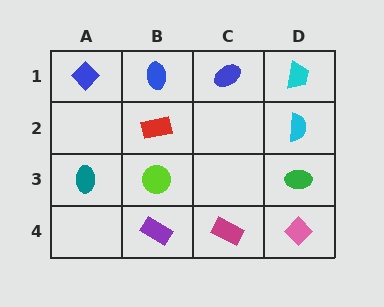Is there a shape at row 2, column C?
No, that cell is empty.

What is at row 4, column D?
A pink diamond.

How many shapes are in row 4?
3 shapes.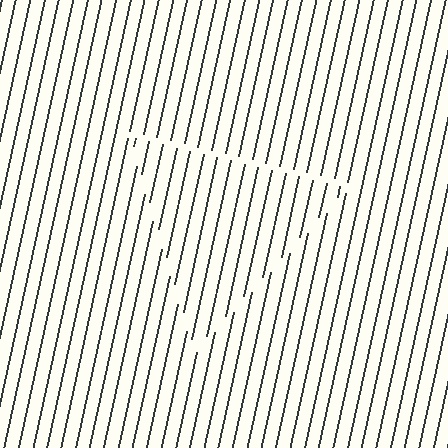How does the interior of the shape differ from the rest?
The interior of the shape contains the same grating, shifted by half a period — the contour is defined by the phase discontinuity where line-ends from the inner and outer gratings abut.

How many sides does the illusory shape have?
3 sides — the line-ends trace a triangle.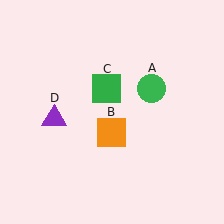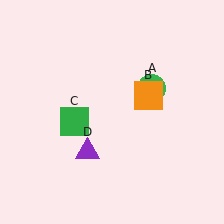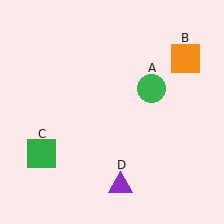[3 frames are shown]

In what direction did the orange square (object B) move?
The orange square (object B) moved up and to the right.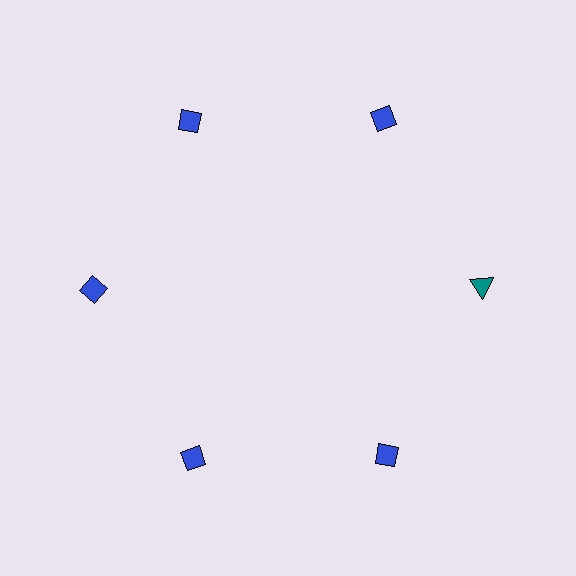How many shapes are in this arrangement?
There are 6 shapes arranged in a ring pattern.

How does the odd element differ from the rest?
It differs in both color (teal instead of blue) and shape (triangle instead of diamond).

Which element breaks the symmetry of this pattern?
The teal triangle at roughly the 3 o'clock position breaks the symmetry. All other shapes are blue diamonds.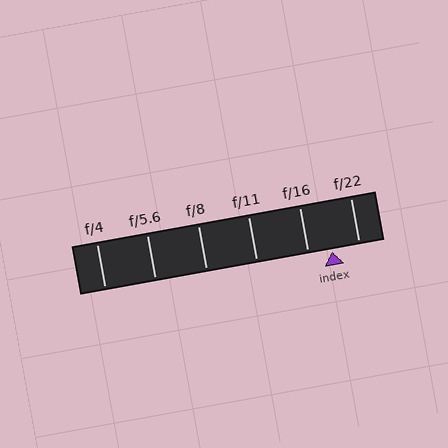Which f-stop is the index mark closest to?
The index mark is closest to f/16.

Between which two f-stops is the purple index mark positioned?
The index mark is between f/16 and f/22.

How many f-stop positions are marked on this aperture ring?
There are 6 f-stop positions marked.